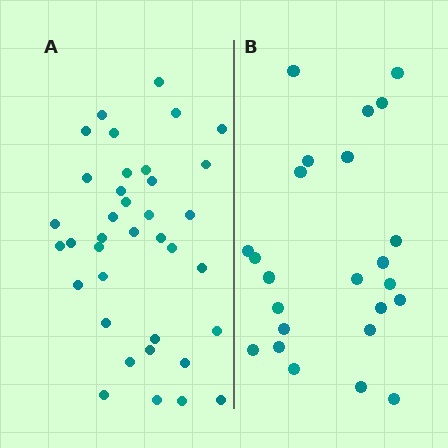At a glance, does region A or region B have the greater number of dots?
Region A (the left region) has more dots.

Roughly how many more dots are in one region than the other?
Region A has approximately 15 more dots than region B.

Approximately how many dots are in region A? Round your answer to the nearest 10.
About 40 dots. (The exact count is 37, which rounds to 40.)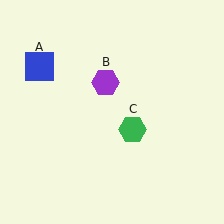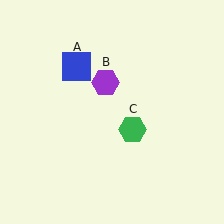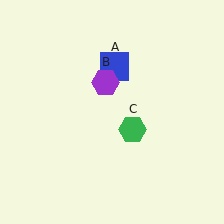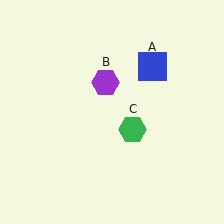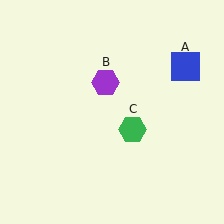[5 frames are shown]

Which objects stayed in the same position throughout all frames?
Purple hexagon (object B) and green hexagon (object C) remained stationary.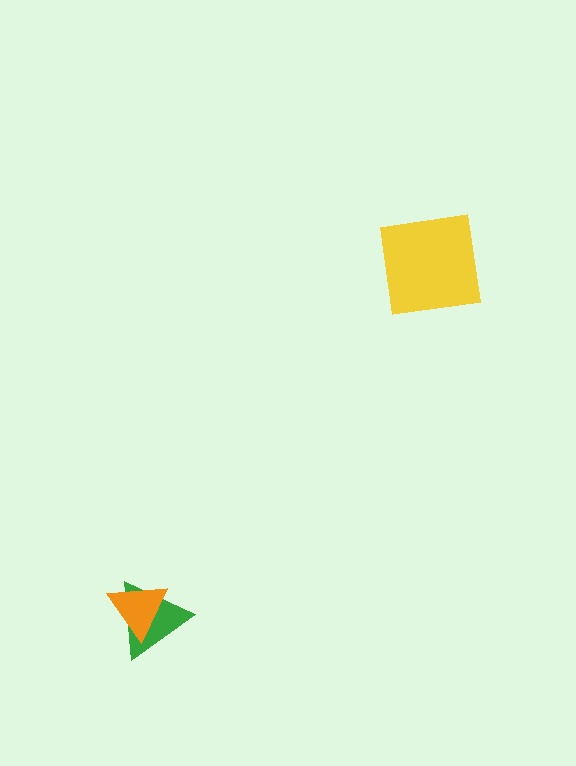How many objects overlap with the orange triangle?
1 object overlaps with the orange triangle.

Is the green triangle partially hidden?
Yes, it is partially covered by another shape.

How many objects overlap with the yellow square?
0 objects overlap with the yellow square.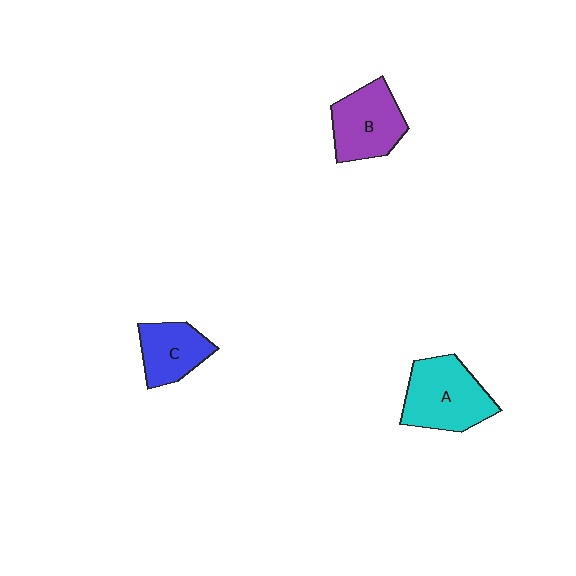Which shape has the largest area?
Shape A (cyan).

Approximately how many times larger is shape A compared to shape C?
Approximately 1.5 times.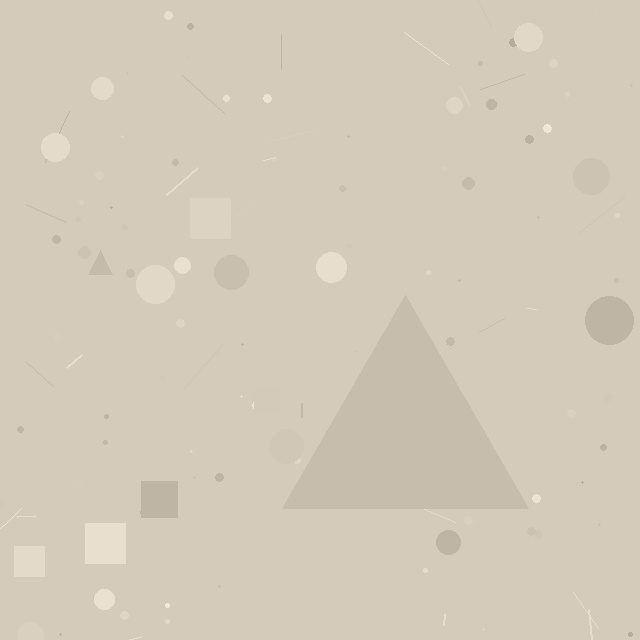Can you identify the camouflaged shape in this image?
The camouflaged shape is a triangle.